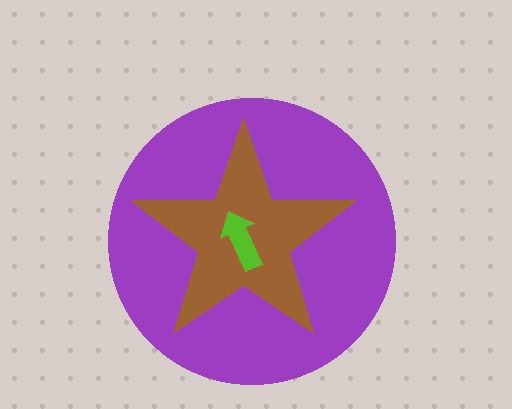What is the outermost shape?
The purple circle.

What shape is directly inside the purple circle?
The brown star.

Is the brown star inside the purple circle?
Yes.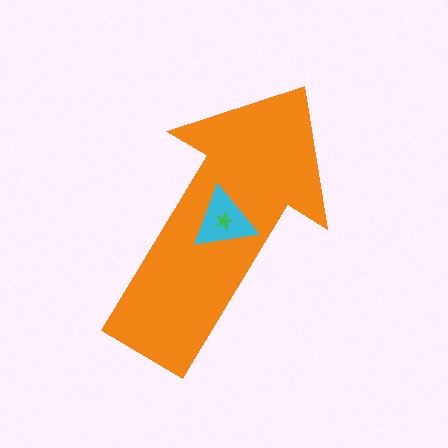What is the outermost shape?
The orange arrow.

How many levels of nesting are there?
3.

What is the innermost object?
The green star.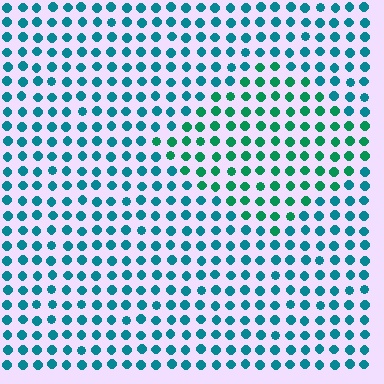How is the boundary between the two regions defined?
The boundary is defined purely by a slight shift in hue (about 33 degrees). Spacing, size, and orientation are identical on both sides.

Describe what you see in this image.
The image is filled with small teal elements in a uniform arrangement. A diamond-shaped region is visible where the elements are tinted to a slightly different hue, forming a subtle color boundary.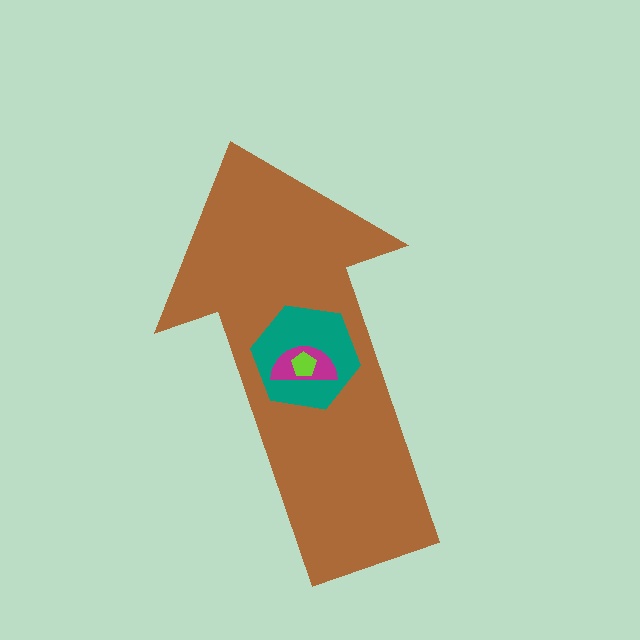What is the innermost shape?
The lime pentagon.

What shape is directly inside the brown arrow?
The teal hexagon.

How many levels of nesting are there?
4.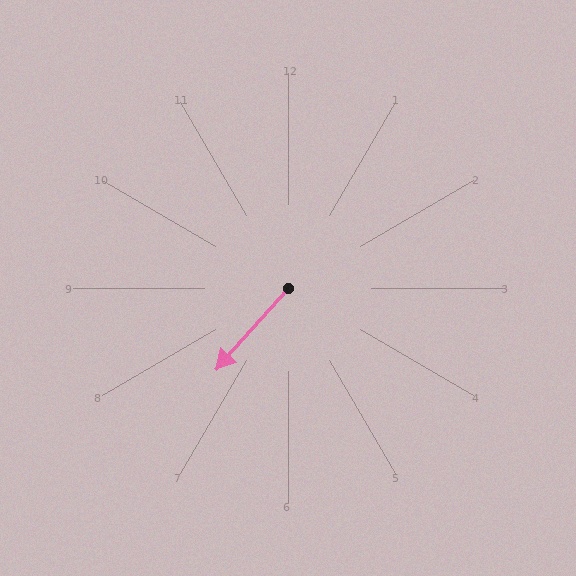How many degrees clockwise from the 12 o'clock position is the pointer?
Approximately 222 degrees.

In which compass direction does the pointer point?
Southwest.